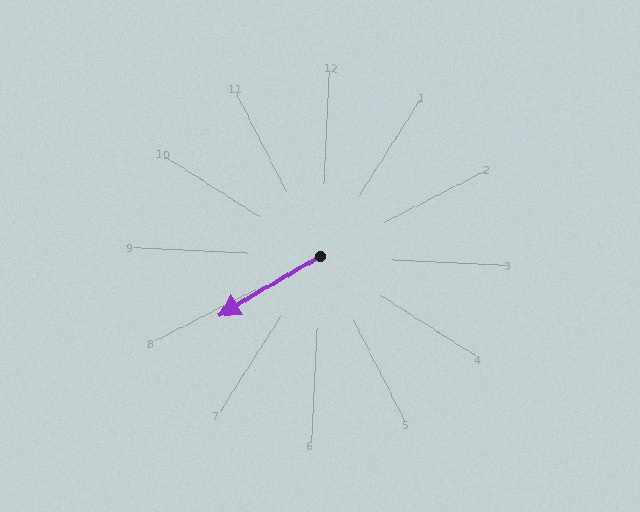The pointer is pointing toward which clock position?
Roughly 8 o'clock.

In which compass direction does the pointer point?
Southwest.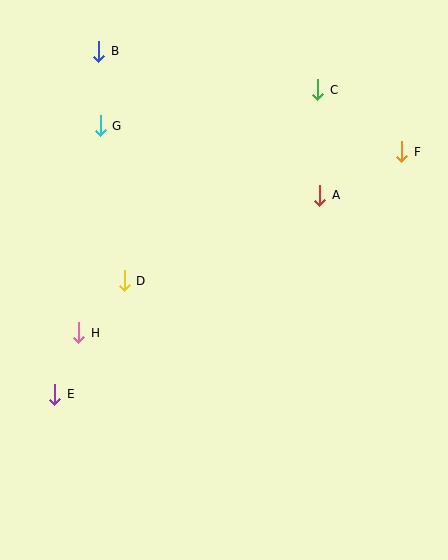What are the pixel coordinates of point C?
Point C is at (318, 90).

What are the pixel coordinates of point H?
Point H is at (79, 333).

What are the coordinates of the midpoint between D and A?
The midpoint between D and A is at (222, 238).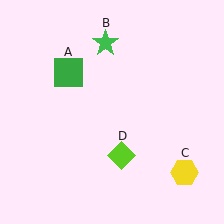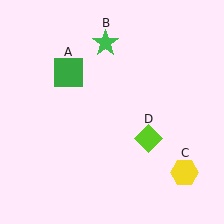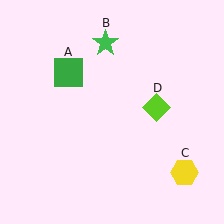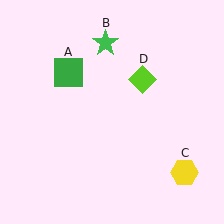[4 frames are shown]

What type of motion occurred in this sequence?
The lime diamond (object D) rotated counterclockwise around the center of the scene.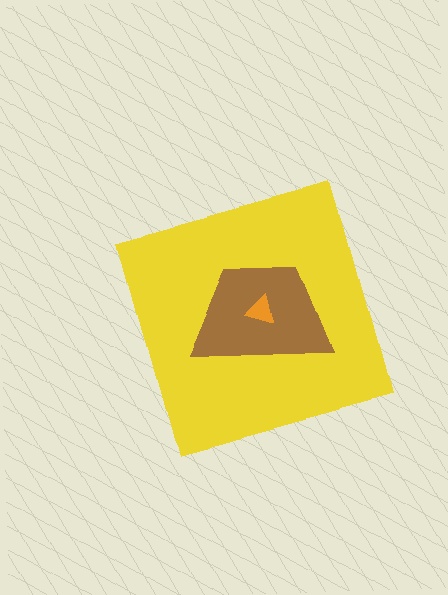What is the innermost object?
The orange triangle.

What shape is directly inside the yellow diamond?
The brown trapezoid.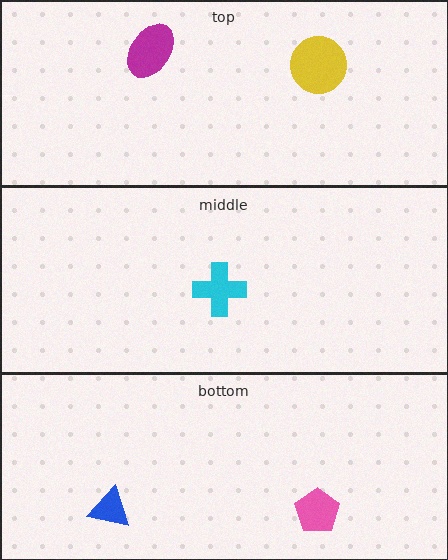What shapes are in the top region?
The yellow circle, the magenta ellipse.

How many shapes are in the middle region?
1.